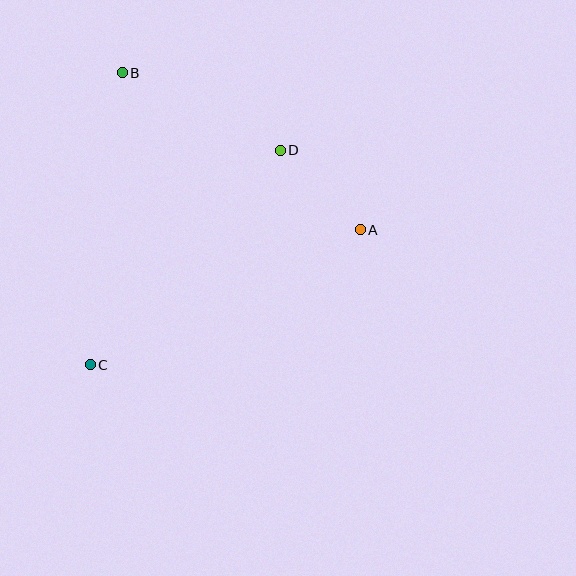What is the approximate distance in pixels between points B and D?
The distance between B and D is approximately 176 pixels.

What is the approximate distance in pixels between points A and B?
The distance between A and B is approximately 285 pixels.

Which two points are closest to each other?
Points A and D are closest to each other.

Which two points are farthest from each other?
Points A and C are farthest from each other.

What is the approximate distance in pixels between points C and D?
The distance between C and D is approximately 287 pixels.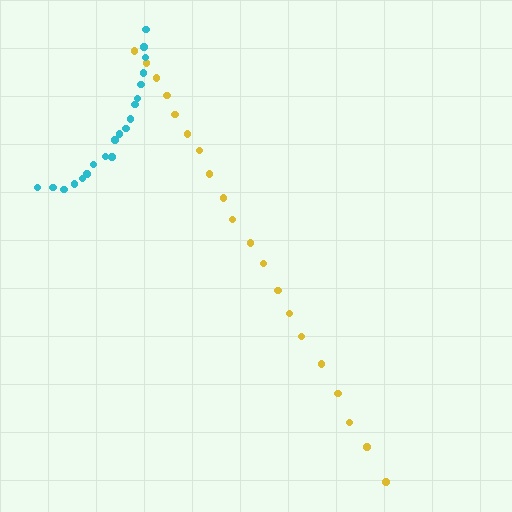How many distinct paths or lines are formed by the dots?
There are 2 distinct paths.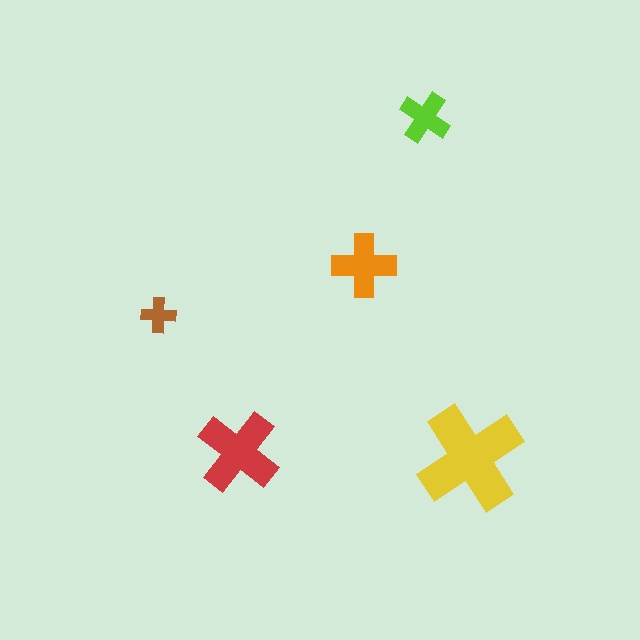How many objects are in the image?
There are 5 objects in the image.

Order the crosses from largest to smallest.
the yellow one, the red one, the orange one, the lime one, the brown one.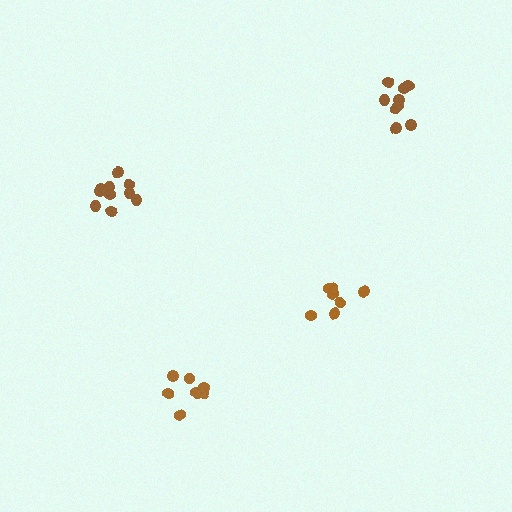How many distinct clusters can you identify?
There are 4 distinct clusters.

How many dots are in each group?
Group 1: 7 dots, Group 2: 10 dots, Group 3: 8 dots, Group 4: 9 dots (34 total).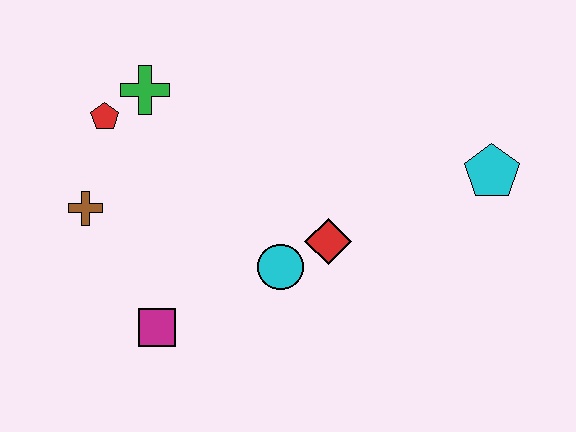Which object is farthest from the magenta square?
The cyan pentagon is farthest from the magenta square.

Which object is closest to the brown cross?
The red pentagon is closest to the brown cross.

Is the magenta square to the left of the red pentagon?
No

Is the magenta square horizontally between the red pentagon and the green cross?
No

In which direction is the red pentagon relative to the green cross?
The red pentagon is to the left of the green cross.